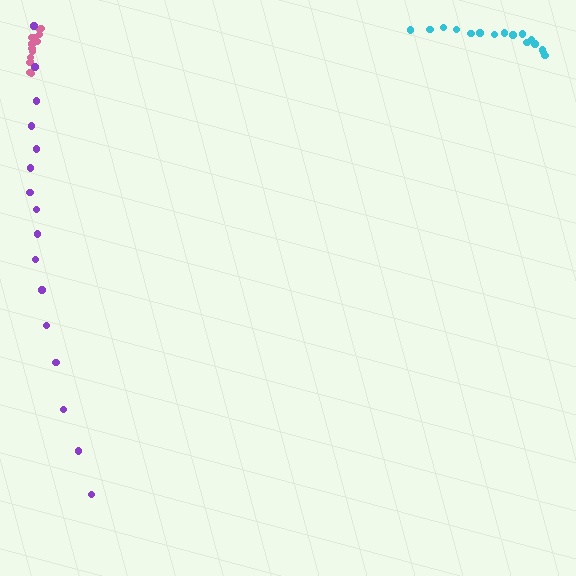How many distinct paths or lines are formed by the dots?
There are 3 distinct paths.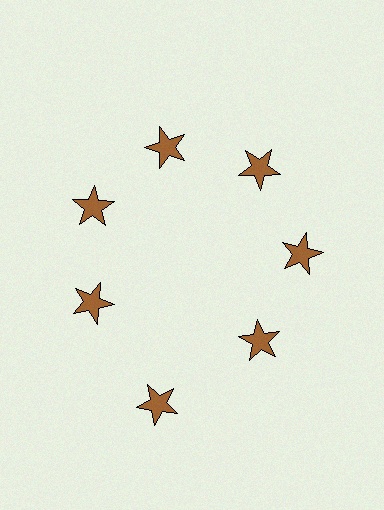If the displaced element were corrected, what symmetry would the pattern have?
It would have 7-fold rotational symmetry — the pattern would map onto itself every 51 degrees.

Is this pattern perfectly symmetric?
No. The 7 brown stars are arranged in a ring, but one element near the 6 o'clock position is pushed outward from the center, breaking the 7-fold rotational symmetry.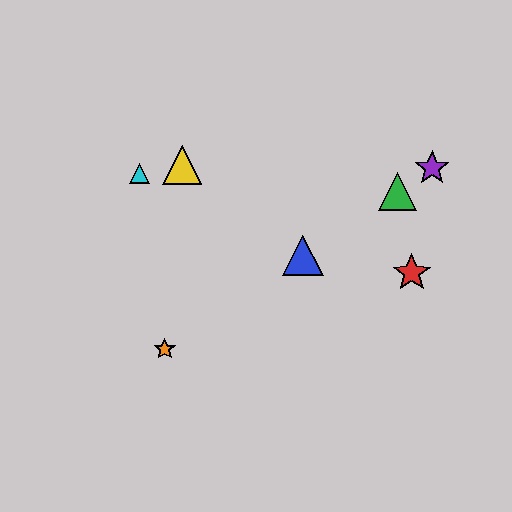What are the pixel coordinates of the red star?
The red star is at (412, 273).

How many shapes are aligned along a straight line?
4 shapes (the blue triangle, the green triangle, the purple star, the orange star) are aligned along a straight line.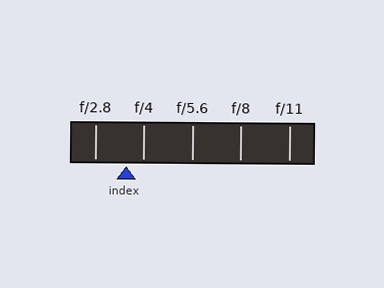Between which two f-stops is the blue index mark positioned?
The index mark is between f/2.8 and f/4.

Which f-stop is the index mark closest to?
The index mark is closest to f/4.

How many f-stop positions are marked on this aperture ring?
There are 5 f-stop positions marked.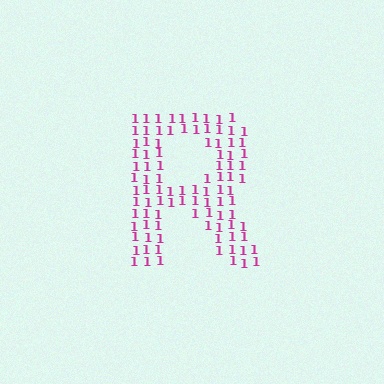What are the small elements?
The small elements are digit 1's.